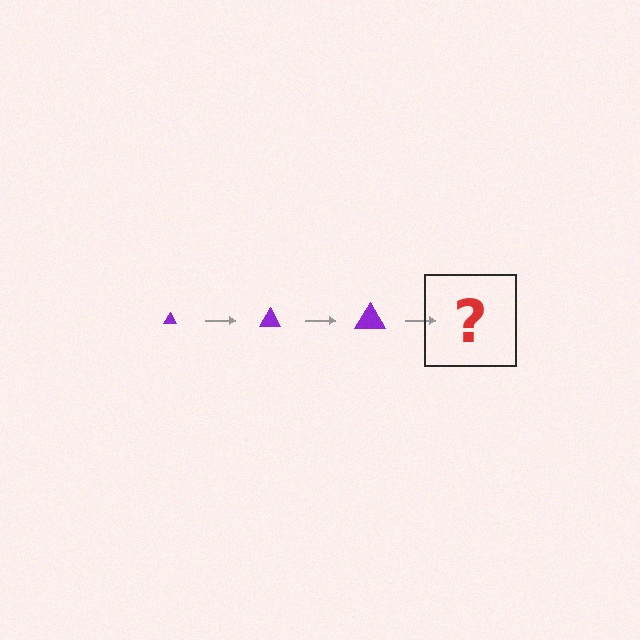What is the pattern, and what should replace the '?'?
The pattern is that the triangle gets progressively larger each step. The '?' should be a purple triangle, larger than the previous one.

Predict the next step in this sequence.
The next step is a purple triangle, larger than the previous one.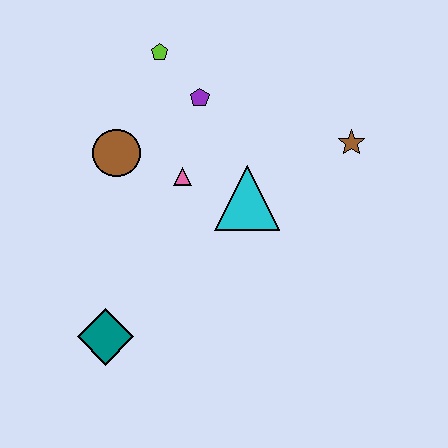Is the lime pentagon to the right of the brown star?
No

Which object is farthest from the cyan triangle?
The teal diamond is farthest from the cyan triangle.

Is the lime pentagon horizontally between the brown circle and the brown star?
Yes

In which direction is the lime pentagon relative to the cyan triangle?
The lime pentagon is above the cyan triangle.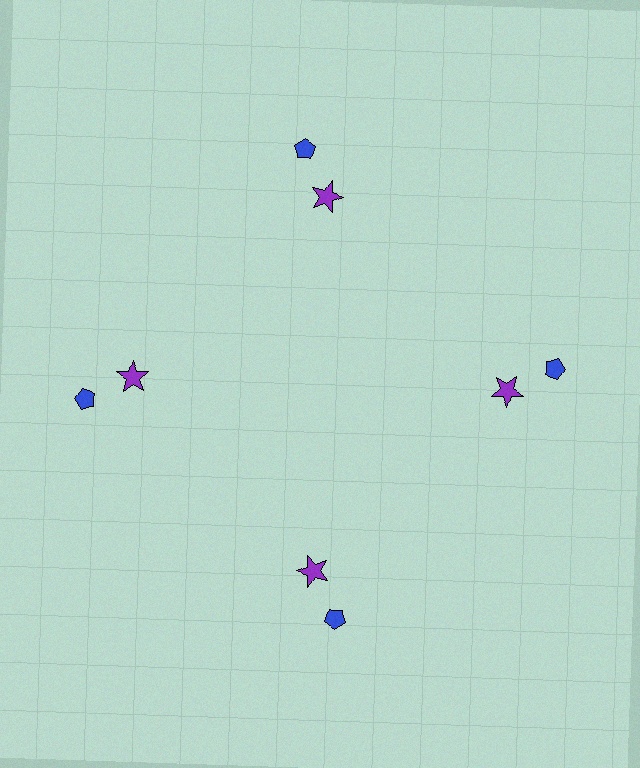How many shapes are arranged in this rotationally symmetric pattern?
There are 8 shapes, arranged in 4 groups of 2.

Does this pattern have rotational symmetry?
Yes, this pattern has 4-fold rotational symmetry. It looks the same after rotating 90 degrees around the center.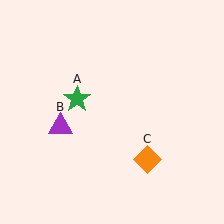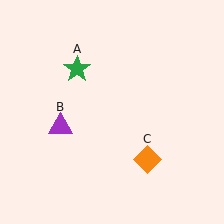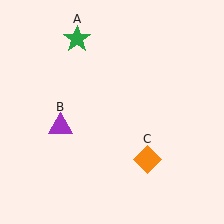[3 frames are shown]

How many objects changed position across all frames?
1 object changed position: green star (object A).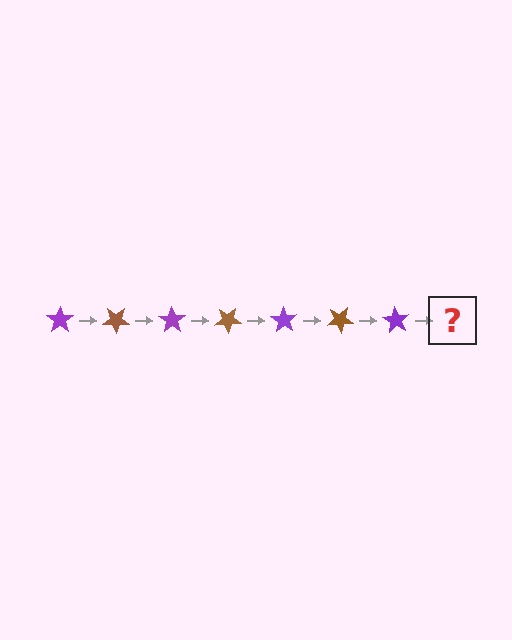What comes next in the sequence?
The next element should be a brown star, rotated 245 degrees from the start.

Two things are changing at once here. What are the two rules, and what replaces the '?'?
The two rules are that it rotates 35 degrees each step and the color cycles through purple and brown. The '?' should be a brown star, rotated 245 degrees from the start.